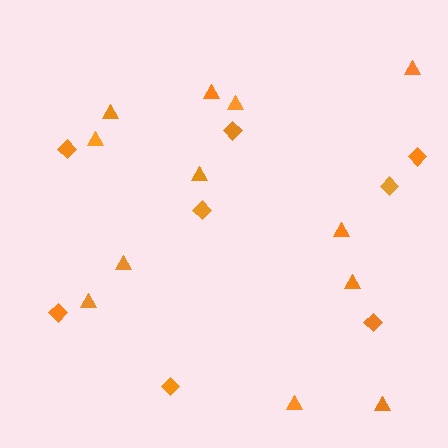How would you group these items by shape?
There are 2 groups: one group of triangles (12) and one group of diamonds (8).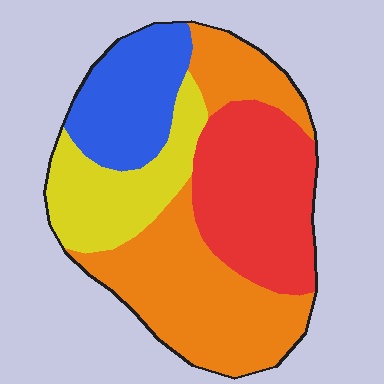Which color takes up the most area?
Orange, at roughly 40%.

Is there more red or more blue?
Red.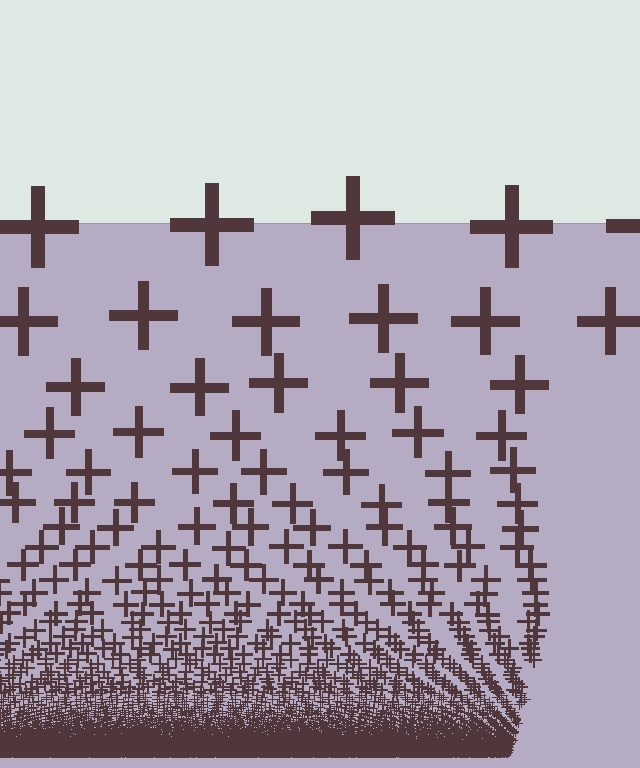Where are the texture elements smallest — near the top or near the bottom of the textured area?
Near the bottom.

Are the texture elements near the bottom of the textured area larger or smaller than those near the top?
Smaller. The gradient is inverted — elements near the bottom are smaller and denser.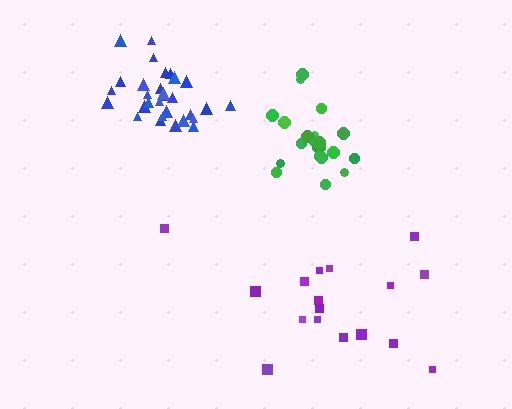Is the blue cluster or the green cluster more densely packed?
Blue.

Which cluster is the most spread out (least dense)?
Purple.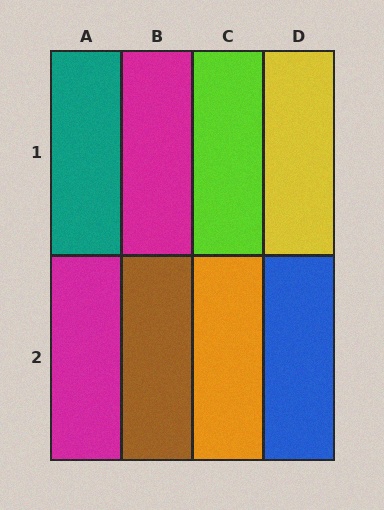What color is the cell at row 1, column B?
Magenta.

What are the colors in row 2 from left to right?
Magenta, brown, orange, blue.